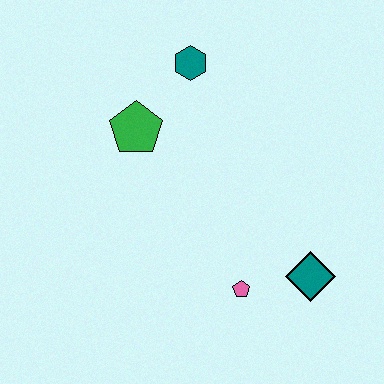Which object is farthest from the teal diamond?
The teal hexagon is farthest from the teal diamond.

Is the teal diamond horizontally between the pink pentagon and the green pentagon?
No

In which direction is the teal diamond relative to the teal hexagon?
The teal diamond is below the teal hexagon.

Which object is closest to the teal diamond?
The pink pentagon is closest to the teal diamond.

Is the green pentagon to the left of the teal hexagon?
Yes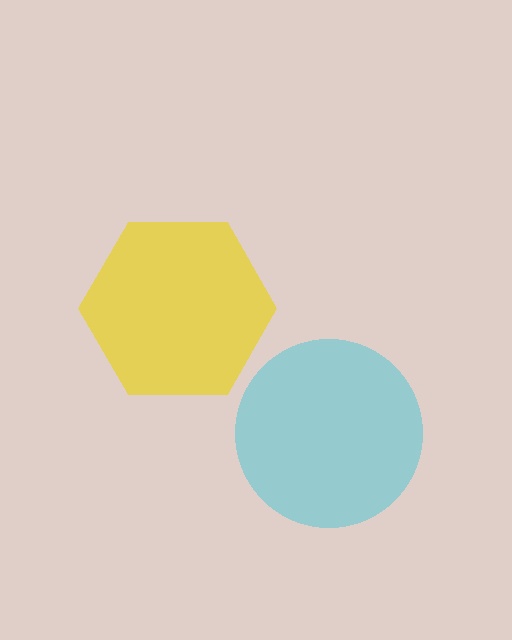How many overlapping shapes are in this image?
There are 2 overlapping shapes in the image.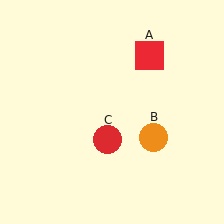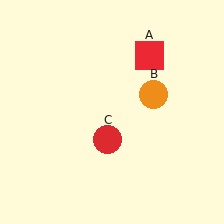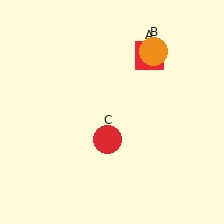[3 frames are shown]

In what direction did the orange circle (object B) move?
The orange circle (object B) moved up.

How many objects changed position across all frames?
1 object changed position: orange circle (object B).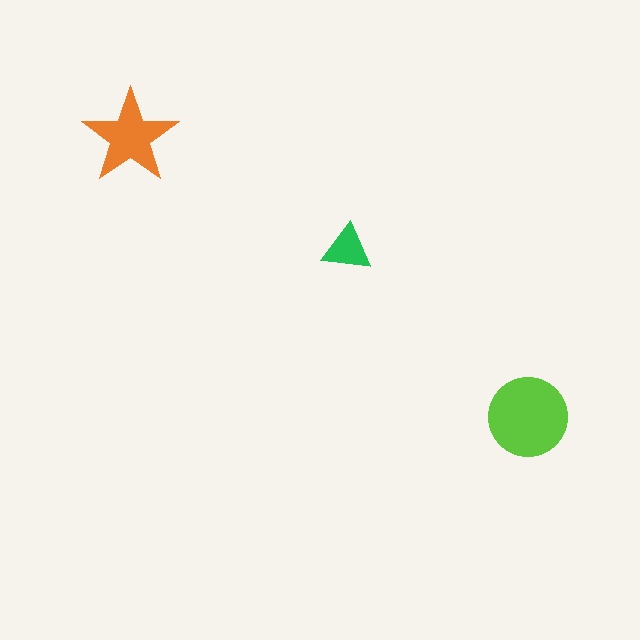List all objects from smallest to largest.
The green triangle, the orange star, the lime circle.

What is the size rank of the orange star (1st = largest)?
2nd.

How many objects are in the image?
There are 3 objects in the image.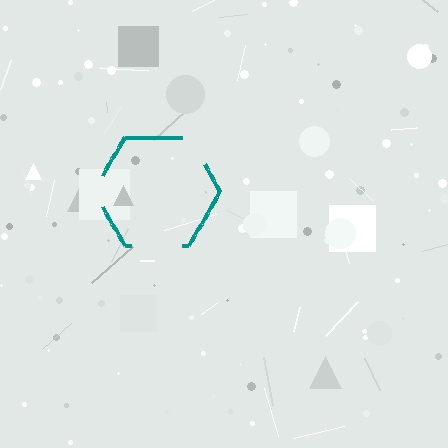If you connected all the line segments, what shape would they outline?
They would outline a hexagon.